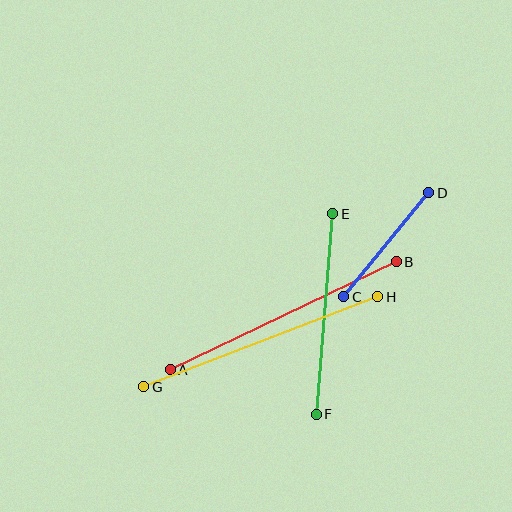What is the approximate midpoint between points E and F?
The midpoint is at approximately (325, 314) pixels.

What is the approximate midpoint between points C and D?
The midpoint is at approximately (386, 245) pixels.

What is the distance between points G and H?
The distance is approximately 251 pixels.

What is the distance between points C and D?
The distance is approximately 134 pixels.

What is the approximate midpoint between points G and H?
The midpoint is at approximately (261, 342) pixels.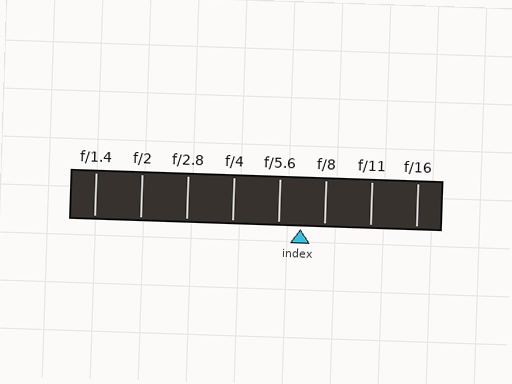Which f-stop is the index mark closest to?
The index mark is closest to f/5.6.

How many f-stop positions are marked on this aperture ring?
There are 8 f-stop positions marked.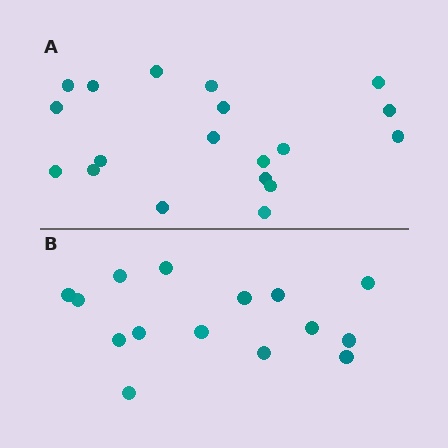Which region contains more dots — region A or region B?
Region A (the top region) has more dots.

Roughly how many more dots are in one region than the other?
Region A has about 4 more dots than region B.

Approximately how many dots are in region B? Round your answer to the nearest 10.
About 20 dots. (The exact count is 15, which rounds to 20.)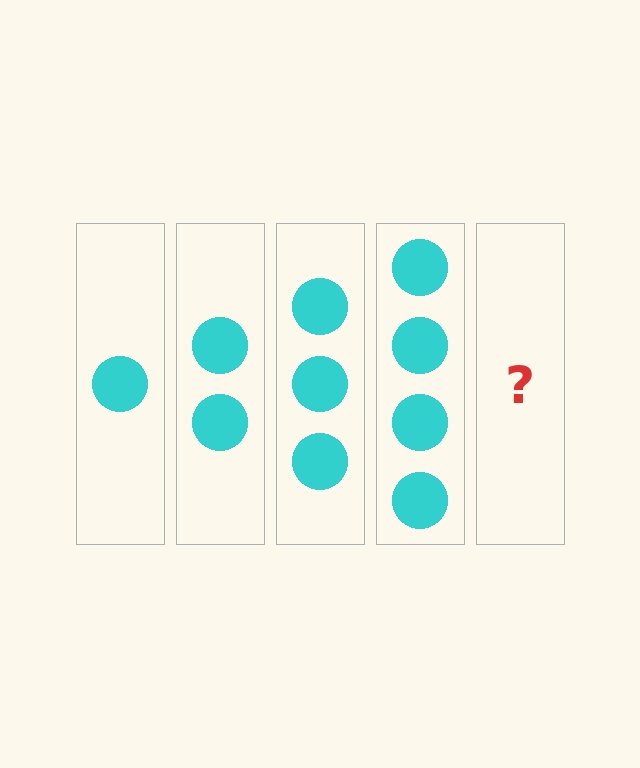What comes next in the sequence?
The next element should be 5 circles.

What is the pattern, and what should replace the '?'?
The pattern is that each step adds one more circle. The '?' should be 5 circles.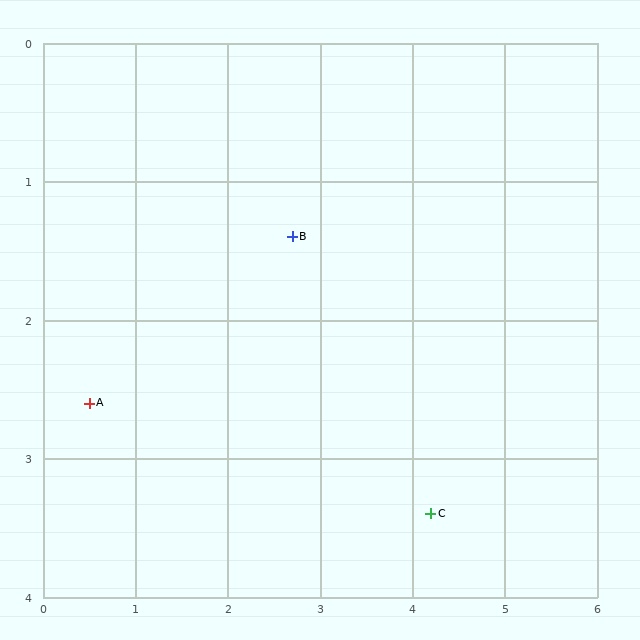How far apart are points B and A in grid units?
Points B and A are about 2.5 grid units apart.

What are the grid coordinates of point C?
Point C is at approximately (4.2, 3.4).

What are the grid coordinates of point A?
Point A is at approximately (0.5, 2.6).